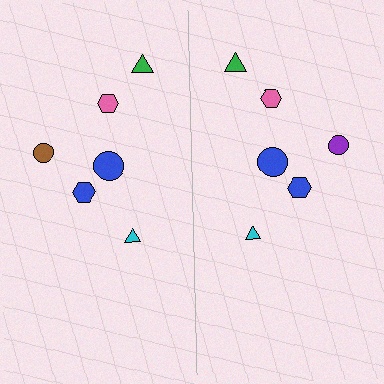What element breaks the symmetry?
The purple circle on the right side breaks the symmetry — its mirror counterpart is brown.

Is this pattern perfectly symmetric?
No, the pattern is not perfectly symmetric. The purple circle on the right side breaks the symmetry — its mirror counterpart is brown.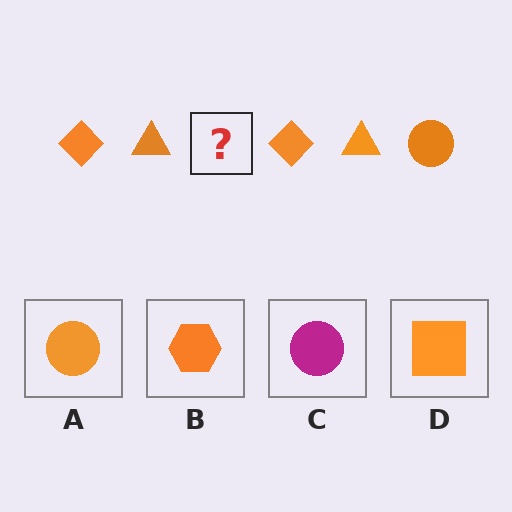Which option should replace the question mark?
Option A.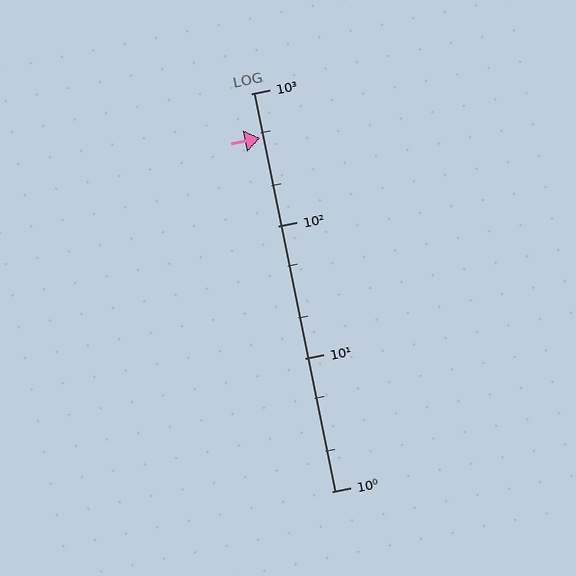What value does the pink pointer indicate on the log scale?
The pointer indicates approximately 460.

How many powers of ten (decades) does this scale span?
The scale spans 3 decades, from 1 to 1000.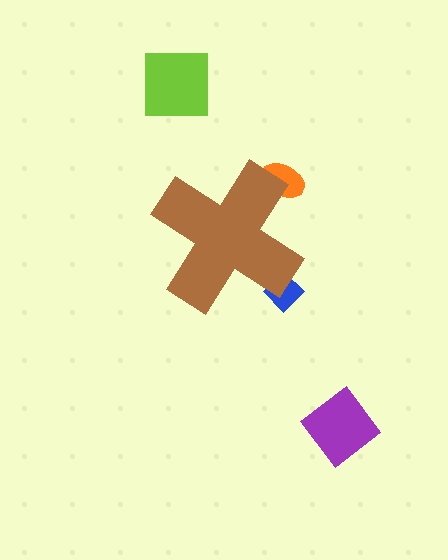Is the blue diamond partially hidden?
Yes, the blue diamond is partially hidden behind the brown cross.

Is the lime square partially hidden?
No, the lime square is fully visible.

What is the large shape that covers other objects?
A brown cross.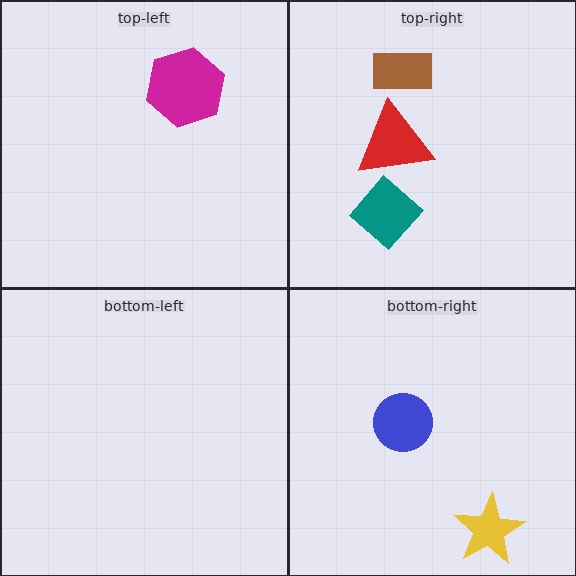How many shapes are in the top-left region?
1.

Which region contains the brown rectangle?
The top-right region.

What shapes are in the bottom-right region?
The yellow star, the blue circle.